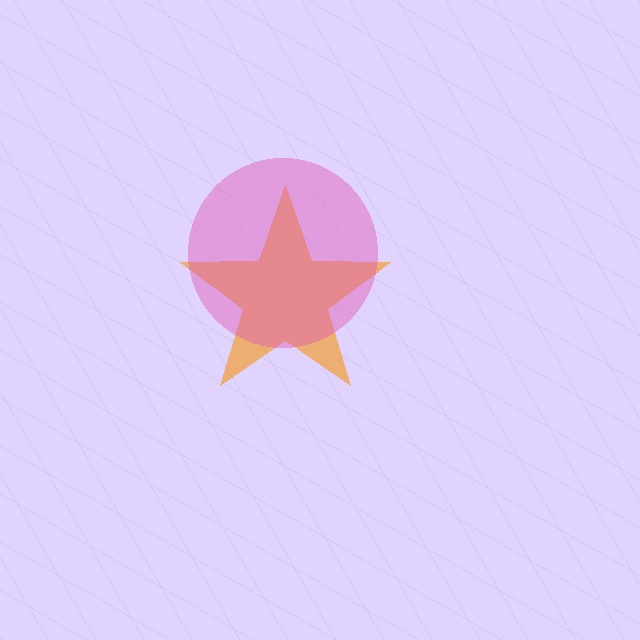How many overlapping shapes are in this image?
There are 2 overlapping shapes in the image.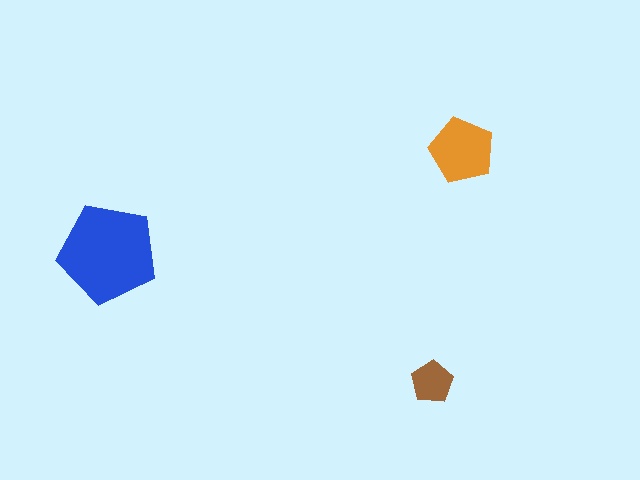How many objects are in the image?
There are 3 objects in the image.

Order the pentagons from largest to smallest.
the blue one, the orange one, the brown one.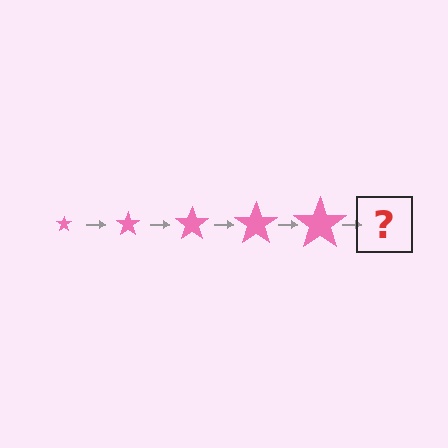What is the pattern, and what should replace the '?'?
The pattern is that the star gets progressively larger each step. The '?' should be a pink star, larger than the previous one.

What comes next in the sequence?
The next element should be a pink star, larger than the previous one.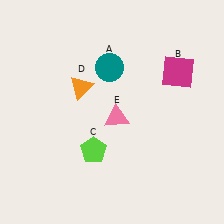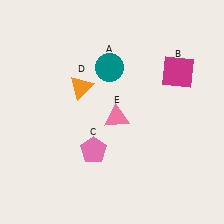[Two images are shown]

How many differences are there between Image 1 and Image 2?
There is 1 difference between the two images.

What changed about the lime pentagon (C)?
In Image 1, C is lime. In Image 2, it changed to pink.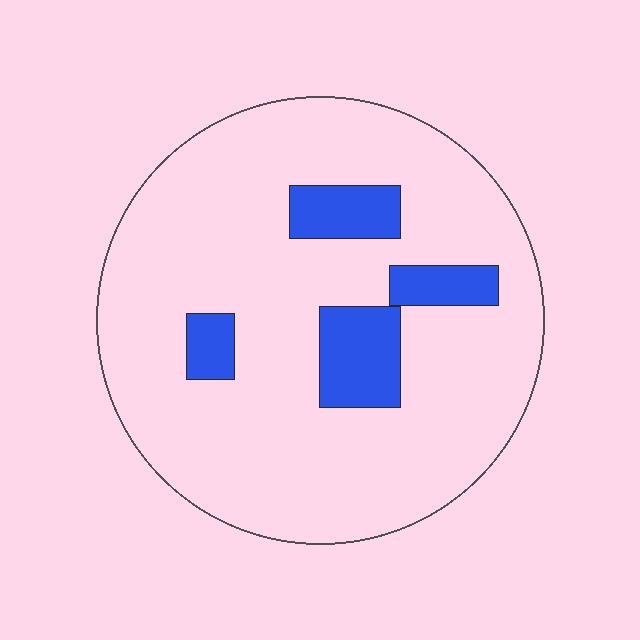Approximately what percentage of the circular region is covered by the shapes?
Approximately 15%.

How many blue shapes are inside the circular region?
4.